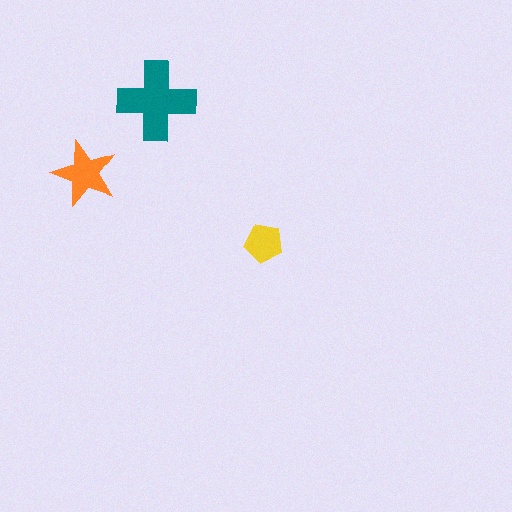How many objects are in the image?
There are 3 objects in the image.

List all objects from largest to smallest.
The teal cross, the orange star, the yellow pentagon.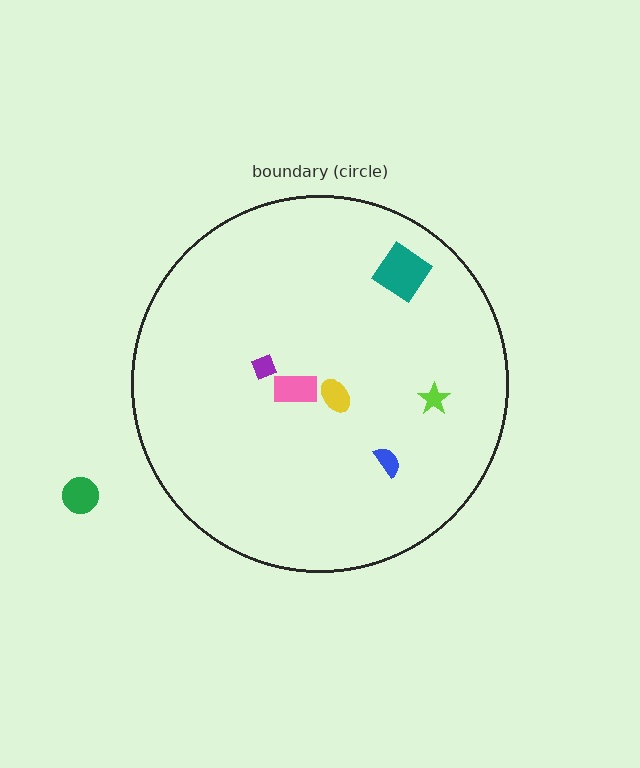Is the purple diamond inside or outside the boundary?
Inside.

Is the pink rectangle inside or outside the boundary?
Inside.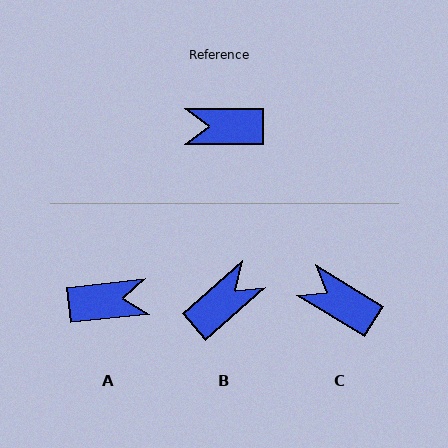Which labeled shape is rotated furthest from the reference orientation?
A, about 174 degrees away.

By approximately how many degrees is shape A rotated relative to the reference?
Approximately 174 degrees clockwise.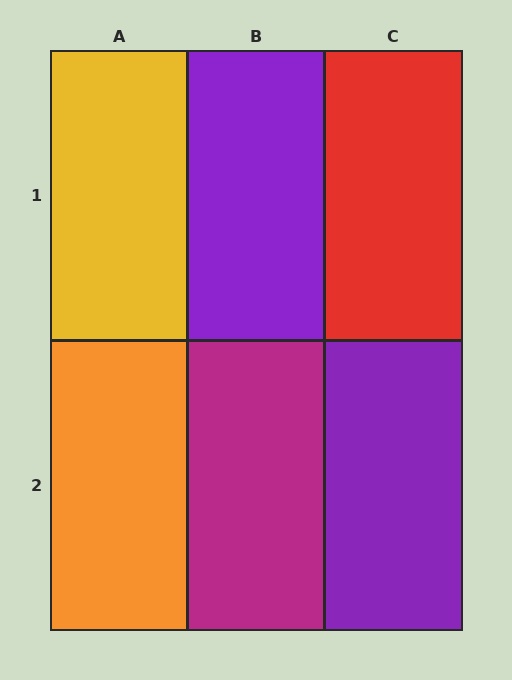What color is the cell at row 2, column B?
Magenta.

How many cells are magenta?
1 cell is magenta.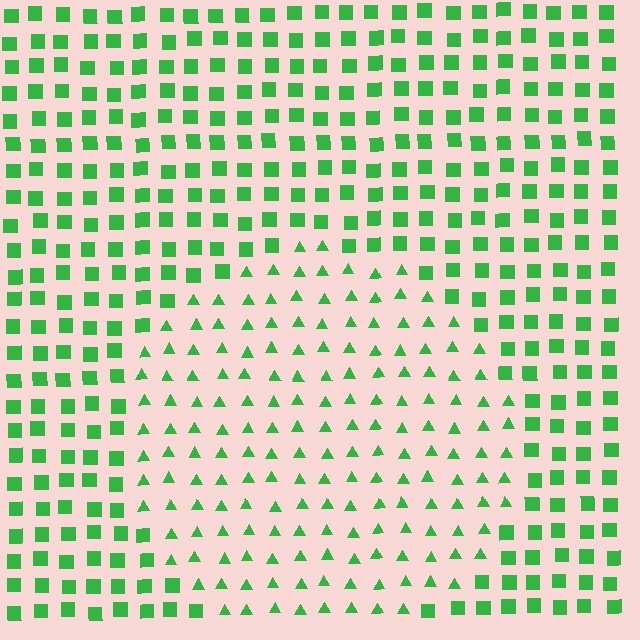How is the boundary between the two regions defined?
The boundary is defined by a change in element shape: triangles inside vs. squares outside. All elements share the same color and spacing.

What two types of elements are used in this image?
The image uses triangles inside the circle region and squares outside it.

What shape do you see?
I see a circle.